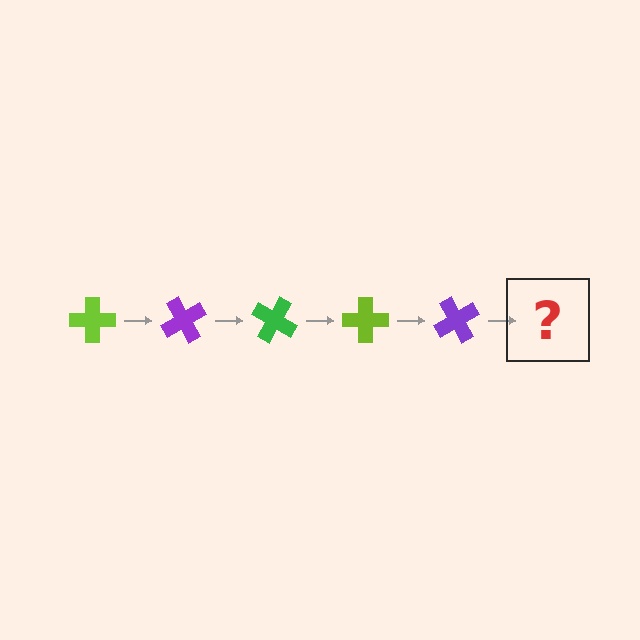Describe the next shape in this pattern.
It should be a green cross, rotated 300 degrees from the start.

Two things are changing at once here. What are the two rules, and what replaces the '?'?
The two rules are that it rotates 60 degrees each step and the color cycles through lime, purple, and green. The '?' should be a green cross, rotated 300 degrees from the start.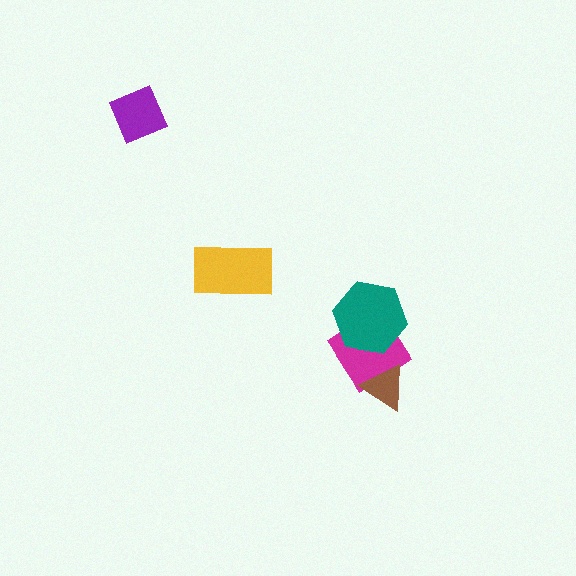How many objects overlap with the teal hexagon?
1 object overlaps with the teal hexagon.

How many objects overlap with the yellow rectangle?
0 objects overlap with the yellow rectangle.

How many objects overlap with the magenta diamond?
2 objects overlap with the magenta diamond.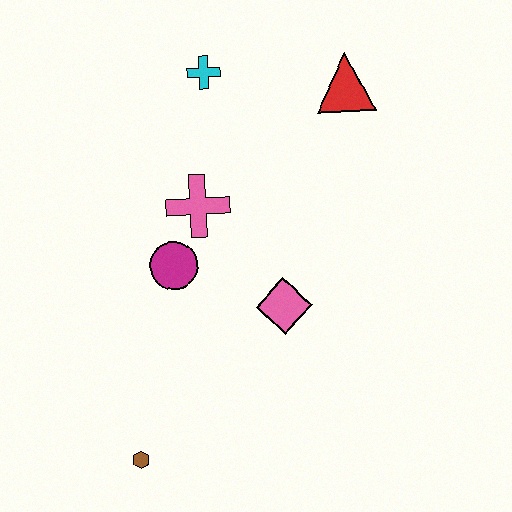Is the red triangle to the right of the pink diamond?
Yes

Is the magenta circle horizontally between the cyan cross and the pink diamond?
No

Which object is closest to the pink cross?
The magenta circle is closest to the pink cross.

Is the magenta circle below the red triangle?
Yes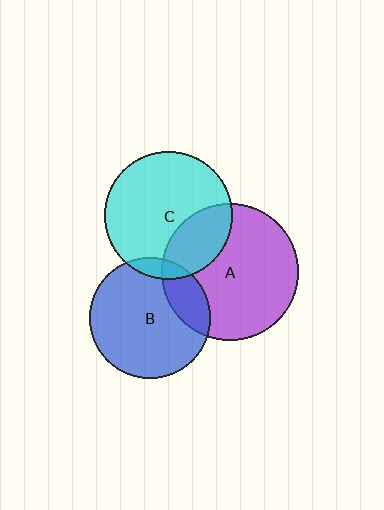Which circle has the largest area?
Circle A (purple).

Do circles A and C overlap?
Yes.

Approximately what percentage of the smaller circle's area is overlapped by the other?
Approximately 25%.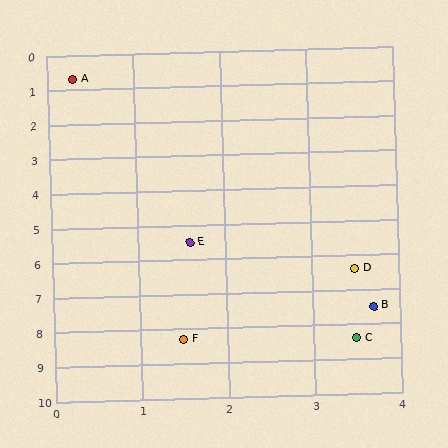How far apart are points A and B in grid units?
Points A and B are about 7.6 grid units apart.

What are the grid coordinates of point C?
Point C is at approximately (3.5, 8.4).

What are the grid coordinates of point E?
Point E is at approximately (1.6, 5.5).